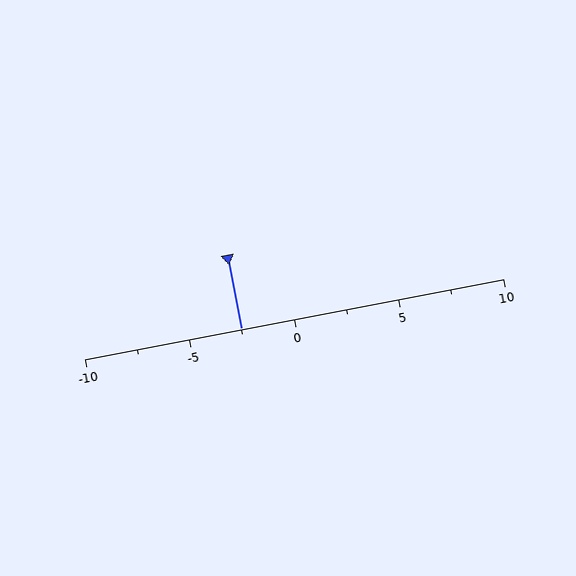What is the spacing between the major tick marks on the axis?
The major ticks are spaced 5 apart.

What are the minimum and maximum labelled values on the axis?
The axis runs from -10 to 10.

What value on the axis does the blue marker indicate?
The marker indicates approximately -2.5.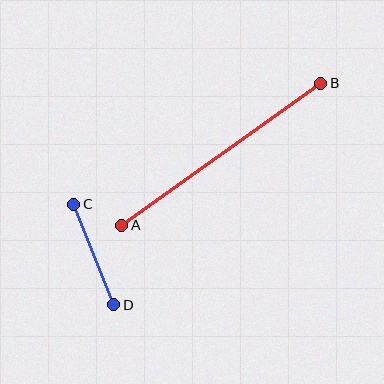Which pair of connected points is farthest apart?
Points A and B are farthest apart.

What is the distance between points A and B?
The distance is approximately 244 pixels.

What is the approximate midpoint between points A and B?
The midpoint is at approximately (221, 154) pixels.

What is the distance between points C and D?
The distance is approximately 108 pixels.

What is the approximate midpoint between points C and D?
The midpoint is at approximately (94, 255) pixels.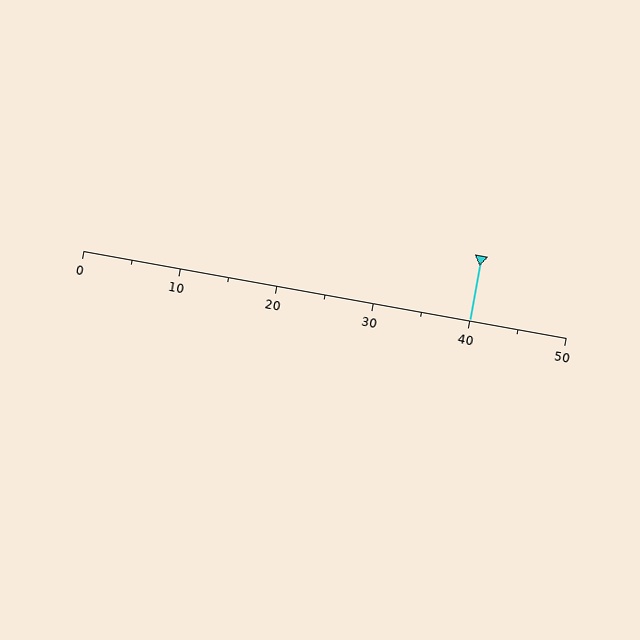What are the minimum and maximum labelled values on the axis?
The axis runs from 0 to 50.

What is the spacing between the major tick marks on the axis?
The major ticks are spaced 10 apart.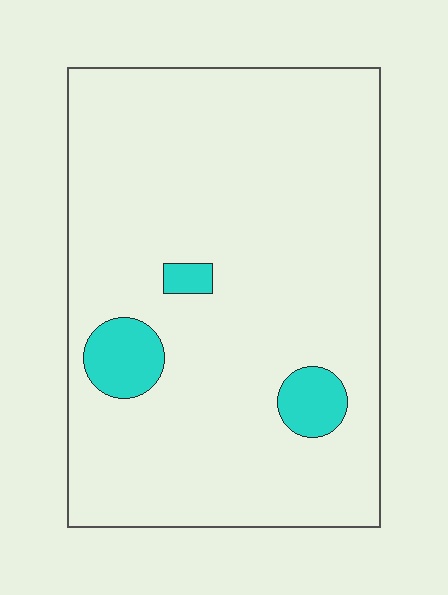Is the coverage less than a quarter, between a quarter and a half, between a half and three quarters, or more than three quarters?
Less than a quarter.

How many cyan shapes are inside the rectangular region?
3.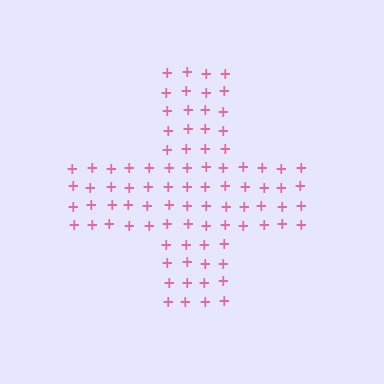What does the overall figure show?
The overall figure shows a cross.